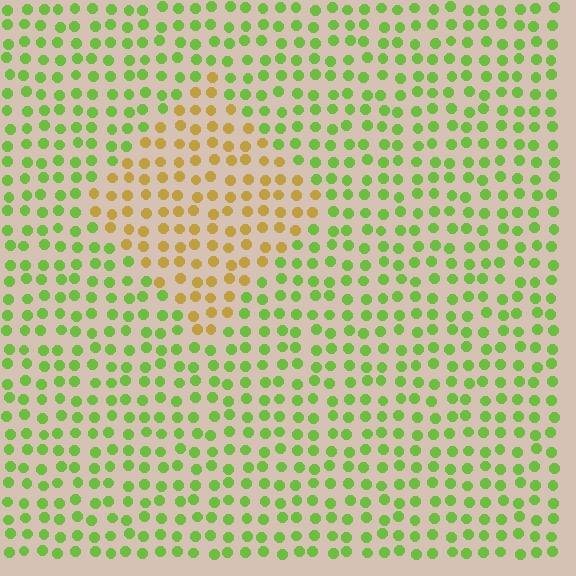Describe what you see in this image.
The image is filled with small lime elements in a uniform arrangement. A diamond-shaped region is visible where the elements are tinted to a slightly different hue, forming a subtle color boundary.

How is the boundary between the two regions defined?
The boundary is defined purely by a slight shift in hue (about 54 degrees). Spacing, size, and orientation are identical on both sides.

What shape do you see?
I see a diamond.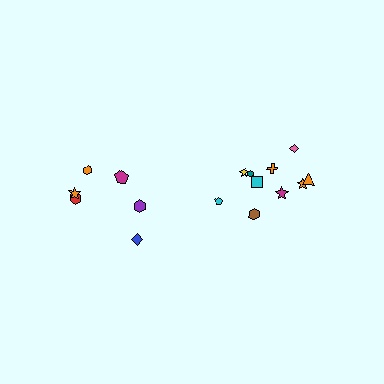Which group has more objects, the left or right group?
The right group.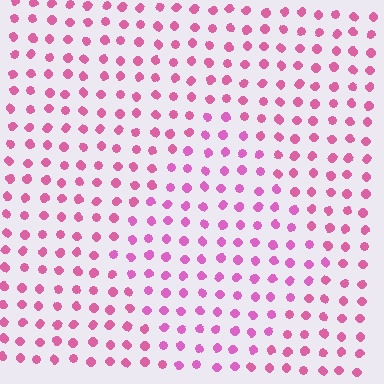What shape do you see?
I see a diamond.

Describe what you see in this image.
The image is filled with small pink elements in a uniform arrangement. A diamond-shaped region is visible where the elements are tinted to a slightly different hue, forming a subtle color boundary.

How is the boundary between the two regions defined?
The boundary is defined purely by a slight shift in hue (about 17 degrees). Spacing, size, and orientation are identical on both sides.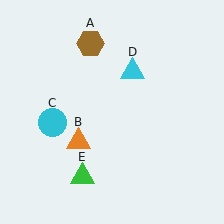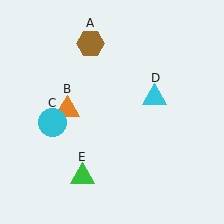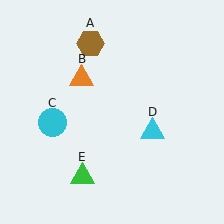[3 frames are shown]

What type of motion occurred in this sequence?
The orange triangle (object B), cyan triangle (object D) rotated clockwise around the center of the scene.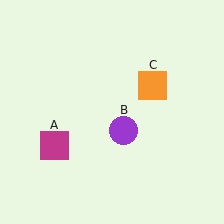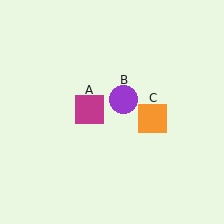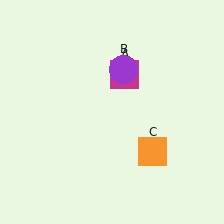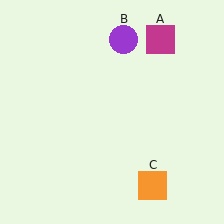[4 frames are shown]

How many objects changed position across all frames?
3 objects changed position: magenta square (object A), purple circle (object B), orange square (object C).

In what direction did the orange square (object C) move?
The orange square (object C) moved down.